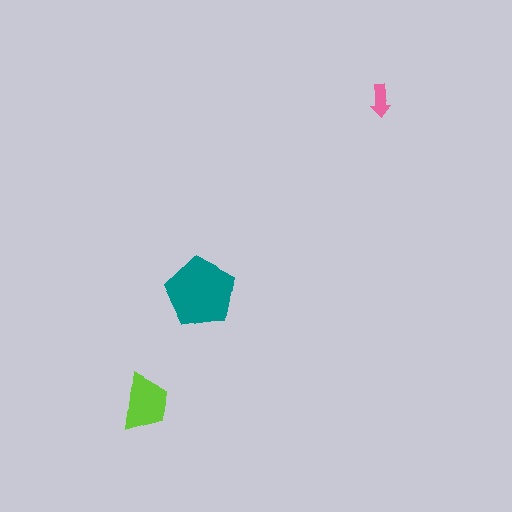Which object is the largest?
The teal pentagon.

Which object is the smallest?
The pink arrow.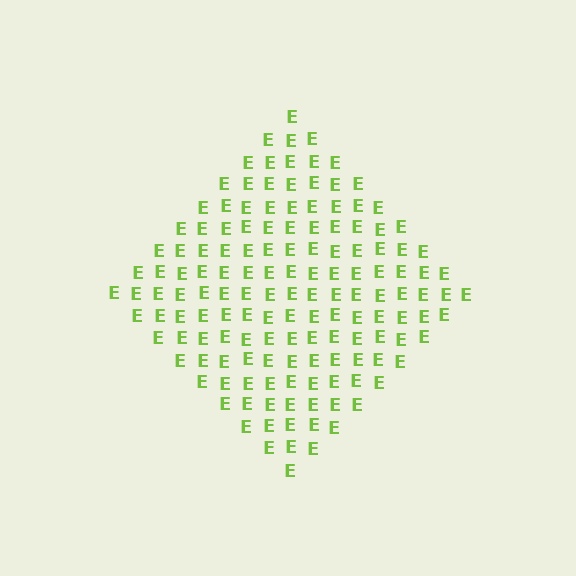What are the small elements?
The small elements are letter E's.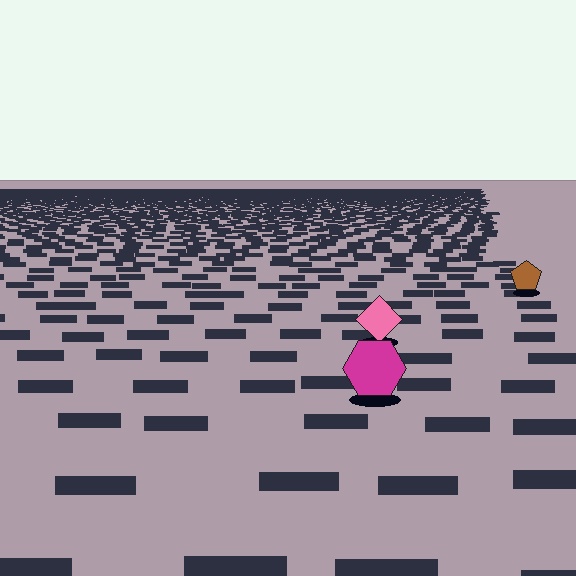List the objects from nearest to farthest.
From nearest to farthest: the magenta hexagon, the pink diamond, the brown pentagon.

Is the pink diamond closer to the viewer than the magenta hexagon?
No. The magenta hexagon is closer — you can tell from the texture gradient: the ground texture is coarser near it.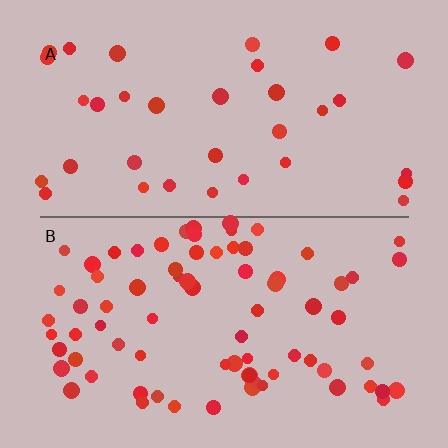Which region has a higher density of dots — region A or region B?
B (the bottom).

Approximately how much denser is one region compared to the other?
Approximately 2.2× — region B over region A.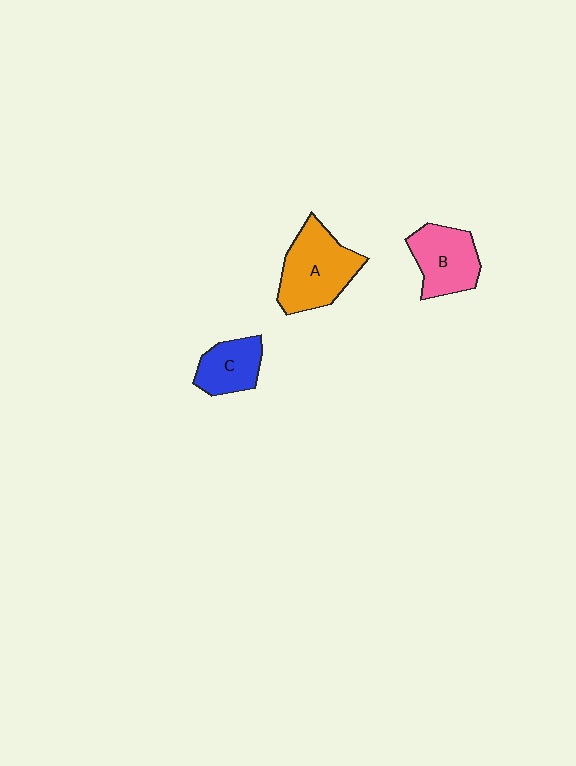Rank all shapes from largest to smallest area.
From largest to smallest: A (orange), B (pink), C (blue).